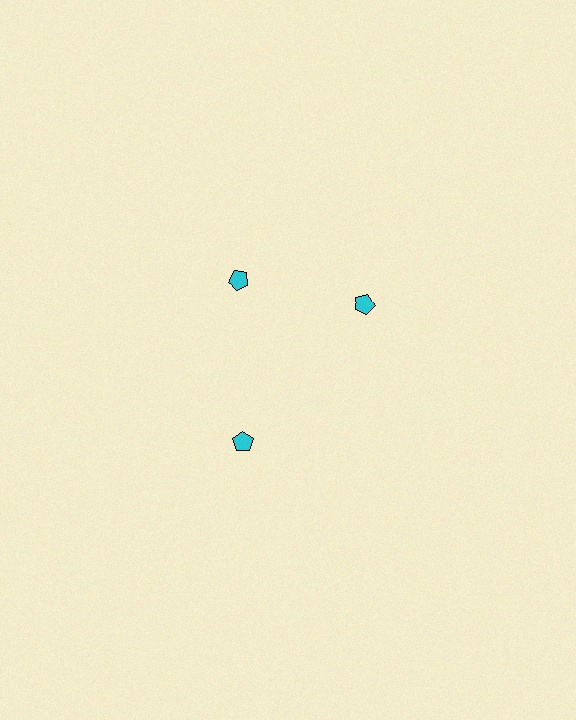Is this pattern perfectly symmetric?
No. The 3 cyan pentagons are arranged in a ring, but one element near the 3 o'clock position is rotated out of alignment along the ring, breaking the 3-fold rotational symmetry.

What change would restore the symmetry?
The symmetry would be restored by rotating it back into even spacing with its neighbors so that all 3 pentagons sit at equal angles and equal distance from the center.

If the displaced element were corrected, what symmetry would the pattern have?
It would have 3-fold rotational symmetry — the pattern would map onto itself every 120 degrees.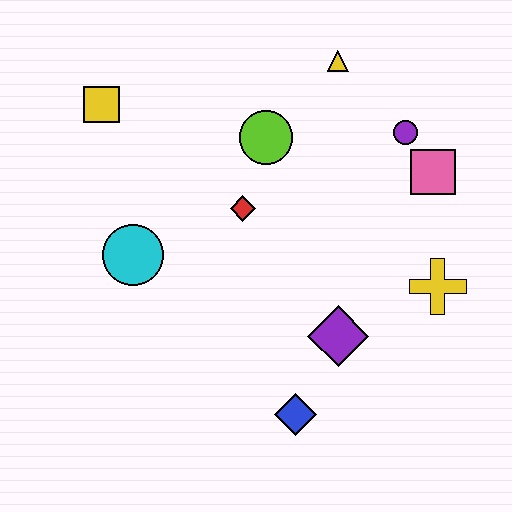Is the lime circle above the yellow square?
No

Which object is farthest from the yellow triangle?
The blue diamond is farthest from the yellow triangle.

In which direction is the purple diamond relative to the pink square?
The purple diamond is below the pink square.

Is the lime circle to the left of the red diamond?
No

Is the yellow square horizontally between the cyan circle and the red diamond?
No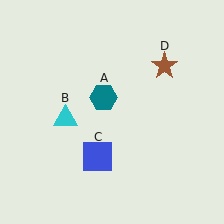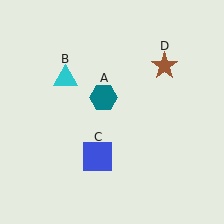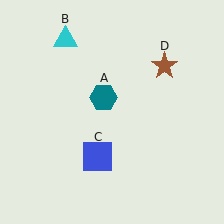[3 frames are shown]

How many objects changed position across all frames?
1 object changed position: cyan triangle (object B).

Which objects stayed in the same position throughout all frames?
Teal hexagon (object A) and blue square (object C) and brown star (object D) remained stationary.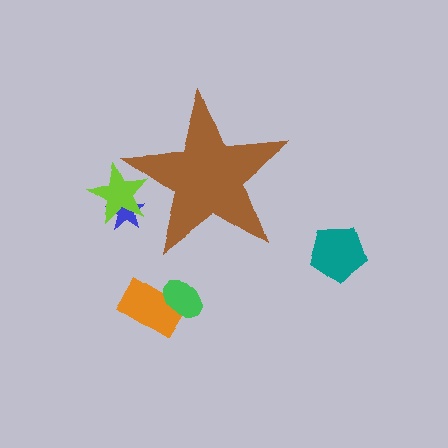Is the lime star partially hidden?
Yes, the lime star is partially hidden behind the brown star.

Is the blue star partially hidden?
Yes, the blue star is partially hidden behind the brown star.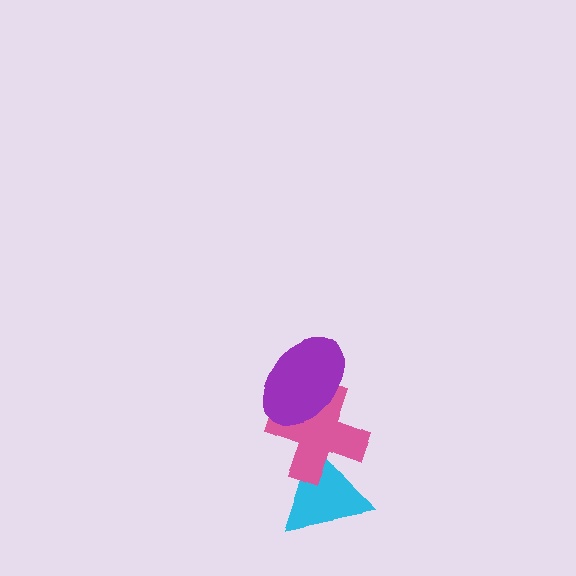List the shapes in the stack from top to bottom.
From top to bottom: the purple ellipse, the pink cross, the cyan triangle.